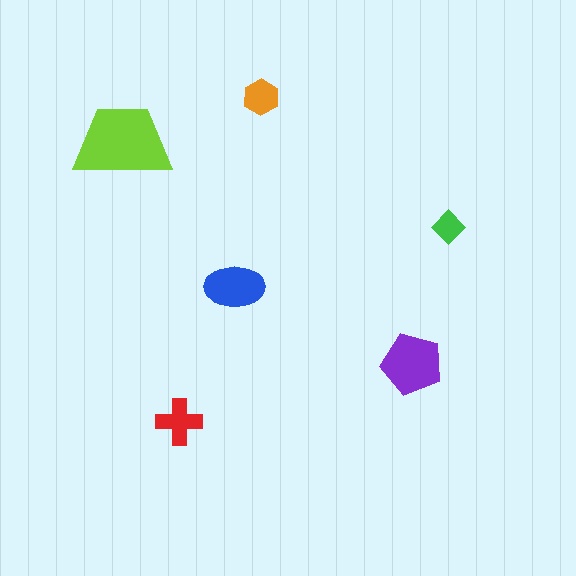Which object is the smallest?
The green diamond.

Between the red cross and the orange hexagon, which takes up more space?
The red cross.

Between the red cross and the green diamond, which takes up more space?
The red cross.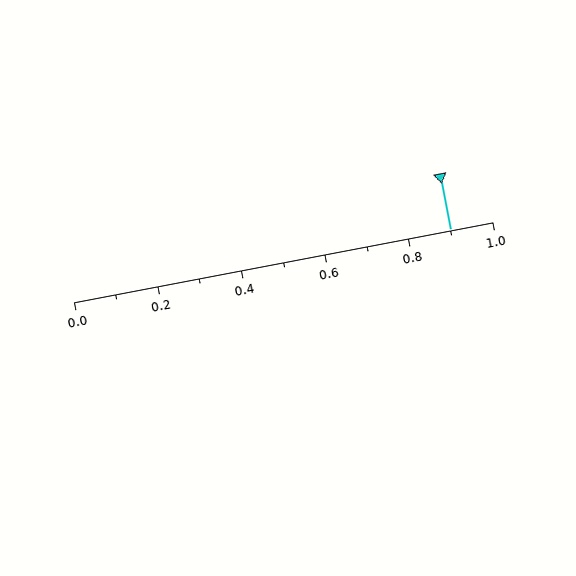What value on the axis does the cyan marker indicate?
The marker indicates approximately 0.9.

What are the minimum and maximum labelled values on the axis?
The axis runs from 0.0 to 1.0.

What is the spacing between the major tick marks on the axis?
The major ticks are spaced 0.2 apart.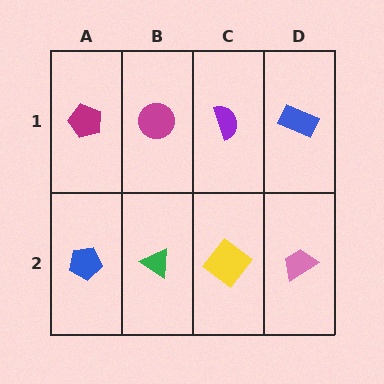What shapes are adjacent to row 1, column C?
A yellow diamond (row 2, column C), a magenta circle (row 1, column B), a blue rectangle (row 1, column D).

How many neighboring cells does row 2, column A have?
2.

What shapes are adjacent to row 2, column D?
A blue rectangle (row 1, column D), a yellow diamond (row 2, column C).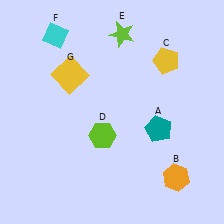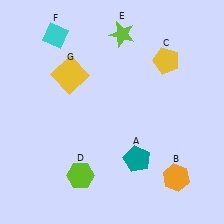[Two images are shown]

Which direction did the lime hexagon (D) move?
The lime hexagon (D) moved down.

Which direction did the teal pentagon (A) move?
The teal pentagon (A) moved down.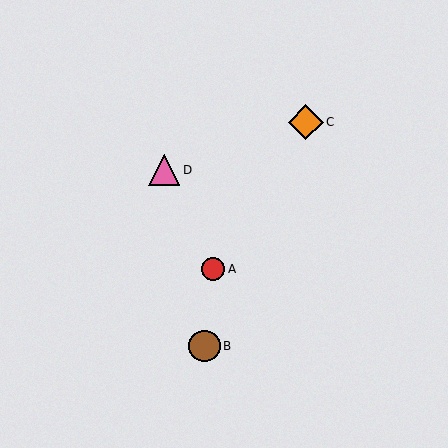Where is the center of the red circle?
The center of the red circle is at (213, 269).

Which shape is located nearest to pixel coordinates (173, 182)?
The pink triangle (labeled D) at (164, 170) is nearest to that location.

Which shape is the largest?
The orange diamond (labeled C) is the largest.